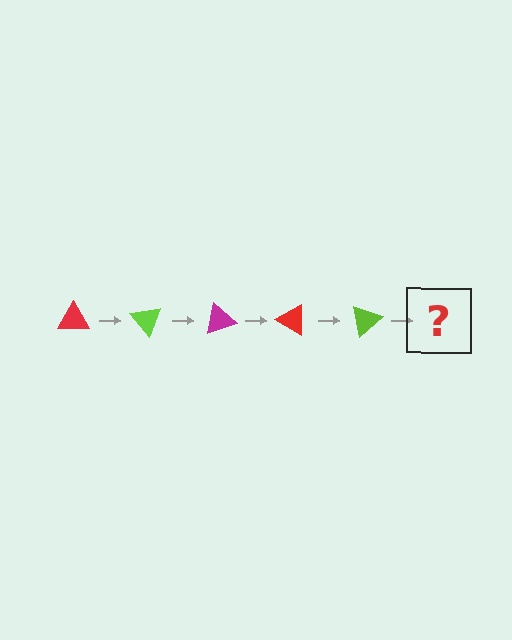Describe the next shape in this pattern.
It should be a magenta triangle, rotated 250 degrees from the start.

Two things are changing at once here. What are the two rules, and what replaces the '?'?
The two rules are that it rotates 50 degrees each step and the color cycles through red, lime, and magenta. The '?' should be a magenta triangle, rotated 250 degrees from the start.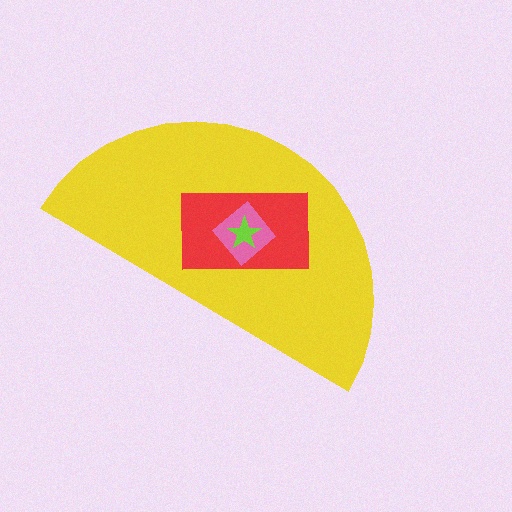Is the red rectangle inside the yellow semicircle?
Yes.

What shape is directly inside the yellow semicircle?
The red rectangle.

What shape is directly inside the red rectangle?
The pink diamond.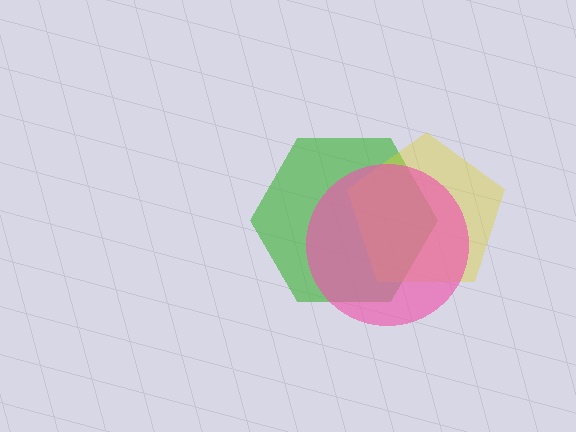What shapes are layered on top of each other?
The layered shapes are: a green hexagon, a yellow pentagon, a pink circle.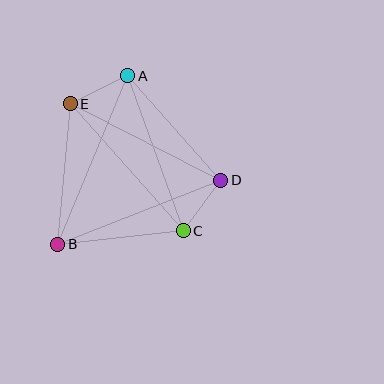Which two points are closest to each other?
Points C and D are closest to each other.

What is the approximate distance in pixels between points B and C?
The distance between B and C is approximately 126 pixels.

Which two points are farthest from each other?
Points A and B are farthest from each other.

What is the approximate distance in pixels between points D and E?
The distance between D and E is approximately 169 pixels.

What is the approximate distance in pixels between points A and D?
The distance between A and D is approximately 140 pixels.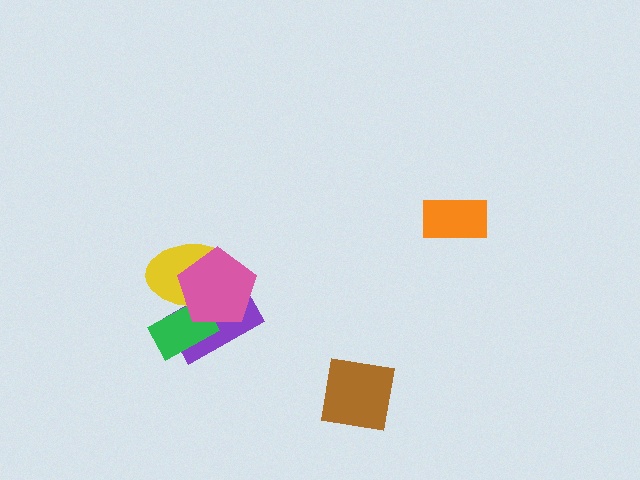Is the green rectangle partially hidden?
Yes, it is partially covered by another shape.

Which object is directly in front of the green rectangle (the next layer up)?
The yellow ellipse is directly in front of the green rectangle.